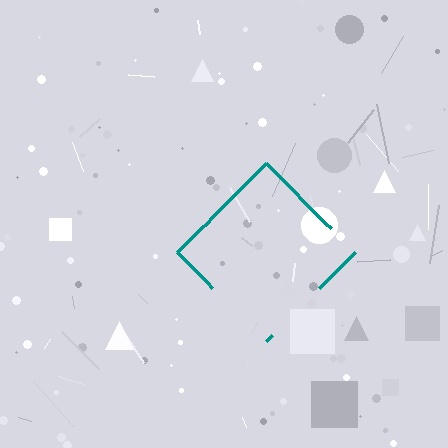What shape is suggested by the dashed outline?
The dashed outline suggests a diamond.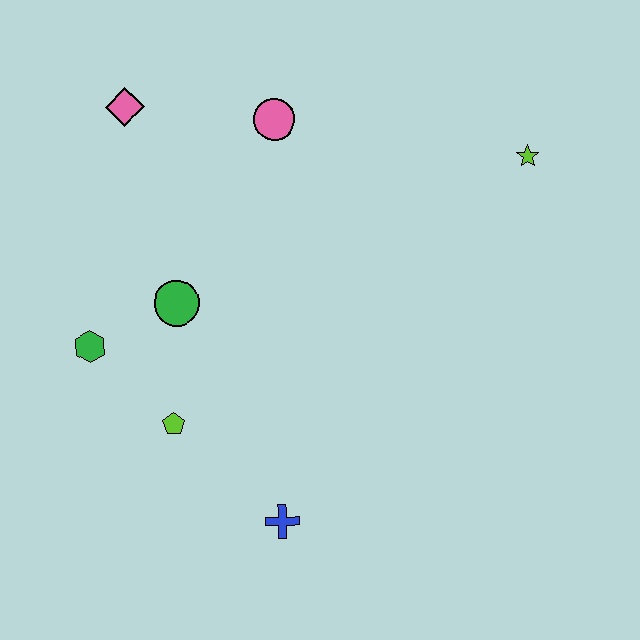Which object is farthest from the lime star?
The green hexagon is farthest from the lime star.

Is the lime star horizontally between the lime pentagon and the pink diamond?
No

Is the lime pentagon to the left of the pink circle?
Yes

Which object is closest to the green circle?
The green hexagon is closest to the green circle.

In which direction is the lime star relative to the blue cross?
The lime star is above the blue cross.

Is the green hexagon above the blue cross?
Yes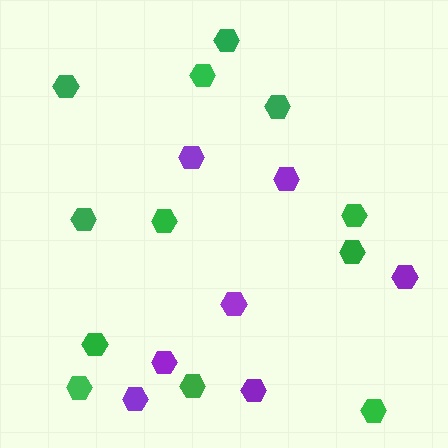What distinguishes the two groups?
There are 2 groups: one group of green hexagons (12) and one group of purple hexagons (7).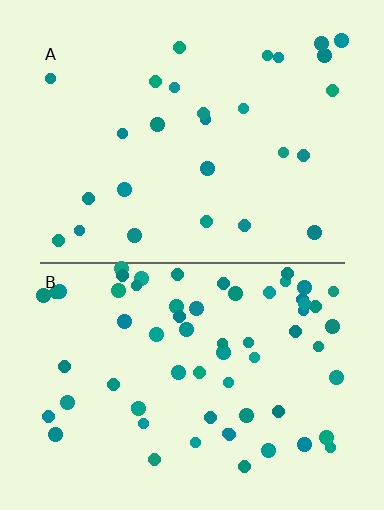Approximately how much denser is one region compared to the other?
Approximately 2.4× — region B over region A.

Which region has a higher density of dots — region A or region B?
B (the bottom).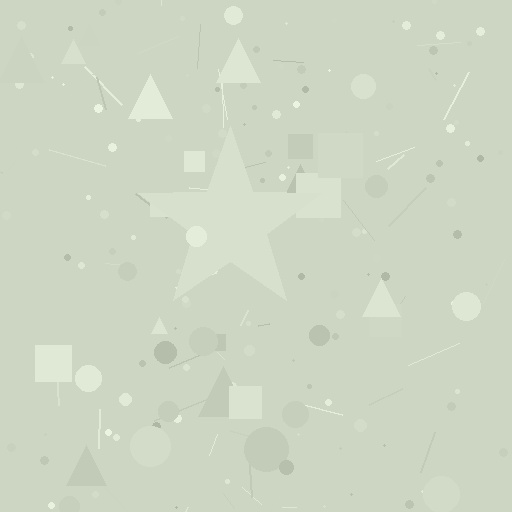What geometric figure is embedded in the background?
A star is embedded in the background.